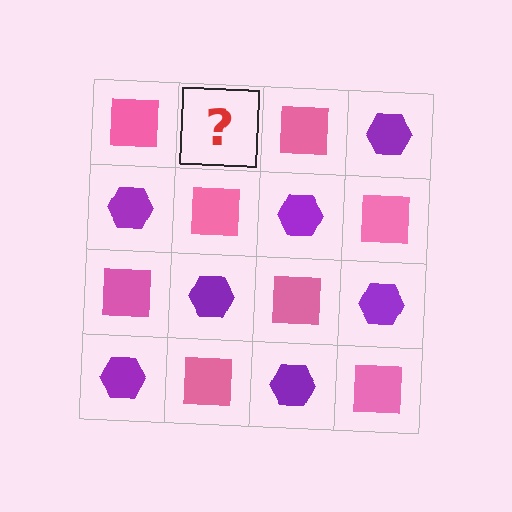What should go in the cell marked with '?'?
The missing cell should contain a purple hexagon.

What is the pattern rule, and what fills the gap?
The rule is that it alternates pink square and purple hexagon in a checkerboard pattern. The gap should be filled with a purple hexagon.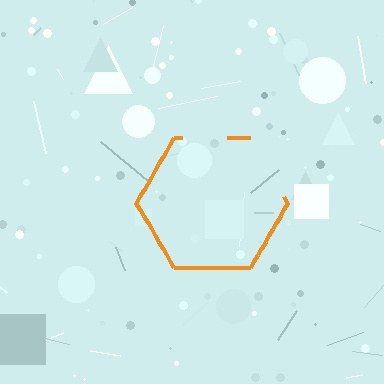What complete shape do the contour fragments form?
The contour fragments form a hexagon.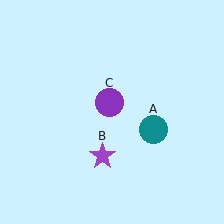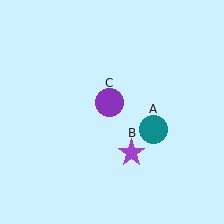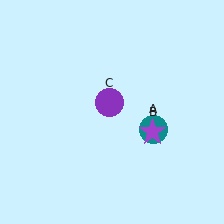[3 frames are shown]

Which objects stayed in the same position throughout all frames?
Teal circle (object A) and purple circle (object C) remained stationary.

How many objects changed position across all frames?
1 object changed position: purple star (object B).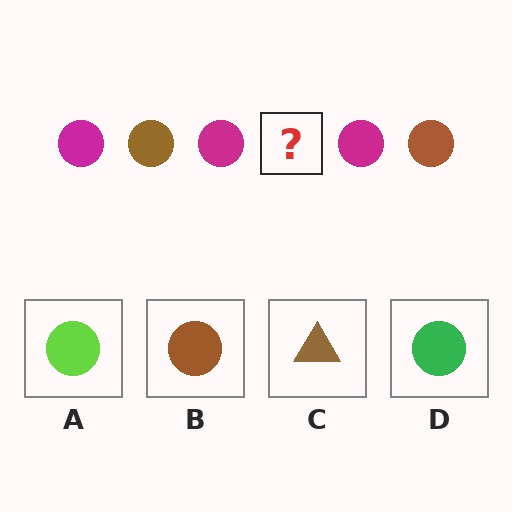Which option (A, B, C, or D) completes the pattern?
B.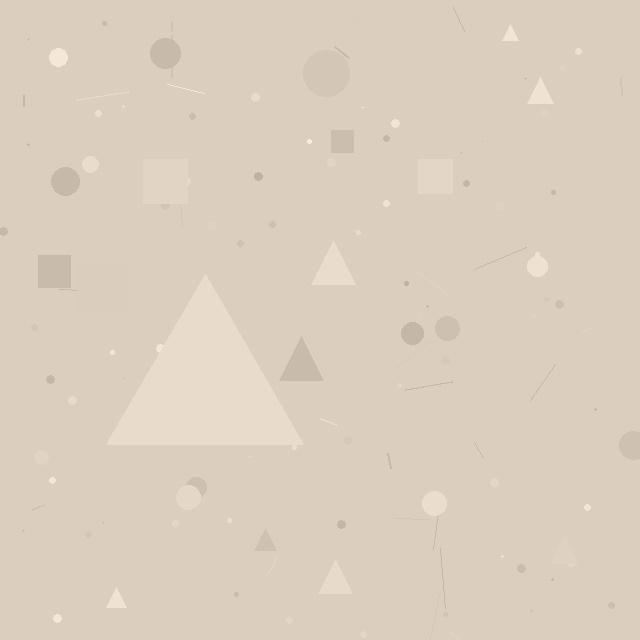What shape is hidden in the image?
A triangle is hidden in the image.